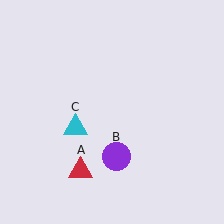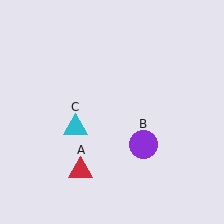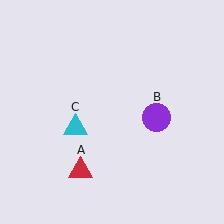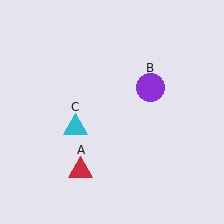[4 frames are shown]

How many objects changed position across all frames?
1 object changed position: purple circle (object B).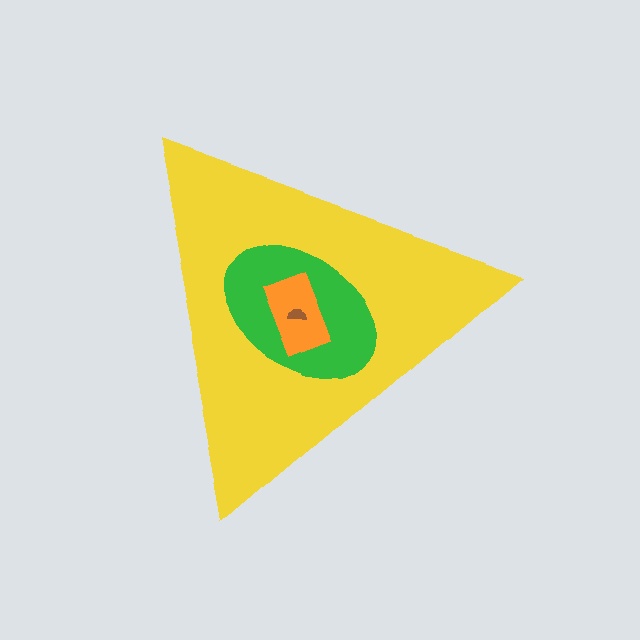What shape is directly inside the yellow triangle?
The green ellipse.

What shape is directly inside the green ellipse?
The orange rectangle.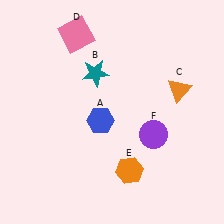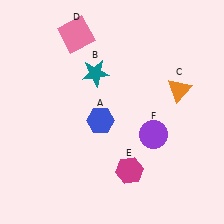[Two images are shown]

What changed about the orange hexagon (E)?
In Image 1, E is orange. In Image 2, it changed to magenta.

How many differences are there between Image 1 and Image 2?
There is 1 difference between the two images.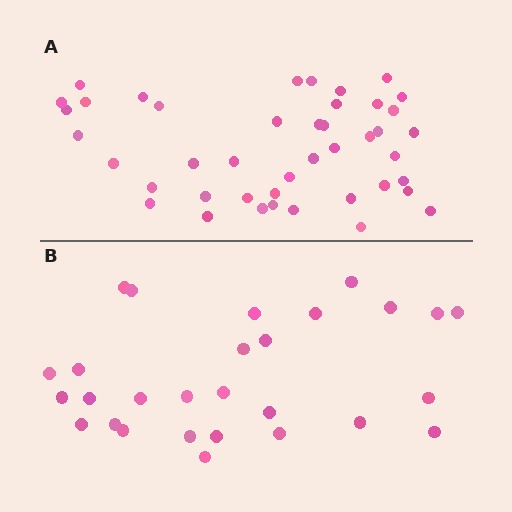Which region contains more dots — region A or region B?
Region A (the top region) has more dots.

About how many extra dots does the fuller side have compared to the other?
Region A has approximately 15 more dots than region B.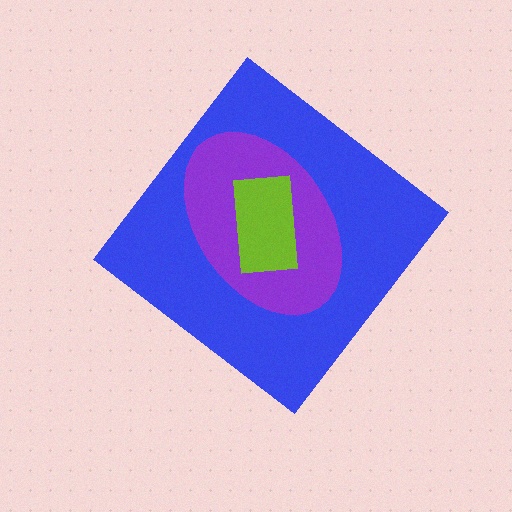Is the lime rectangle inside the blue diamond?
Yes.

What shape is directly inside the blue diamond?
The purple ellipse.